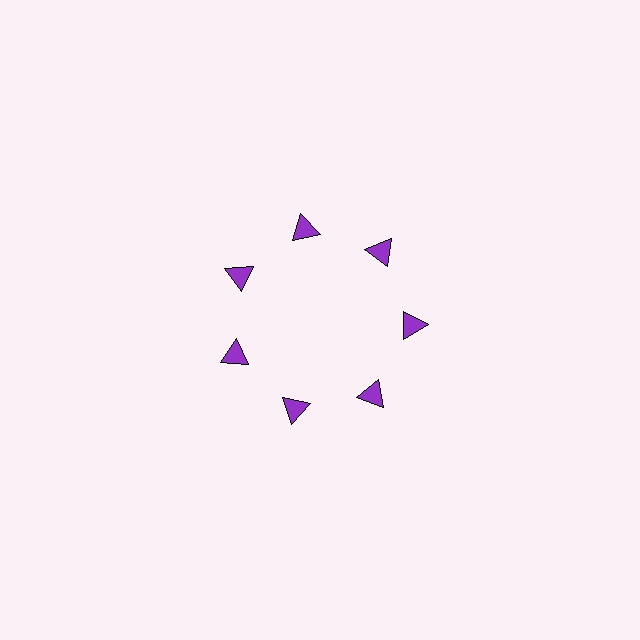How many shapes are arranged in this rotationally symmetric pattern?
There are 7 shapes, arranged in 7 groups of 1.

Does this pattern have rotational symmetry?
Yes, this pattern has 7-fold rotational symmetry. It looks the same after rotating 51 degrees around the center.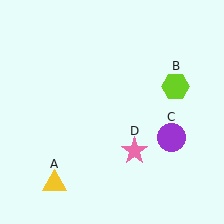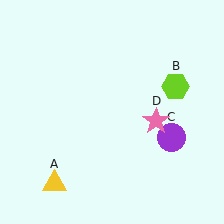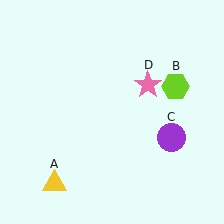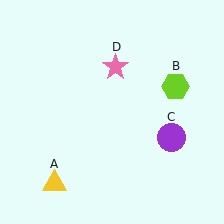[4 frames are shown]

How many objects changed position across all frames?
1 object changed position: pink star (object D).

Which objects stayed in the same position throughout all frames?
Yellow triangle (object A) and lime hexagon (object B) and purple circle (object C) remained stationary.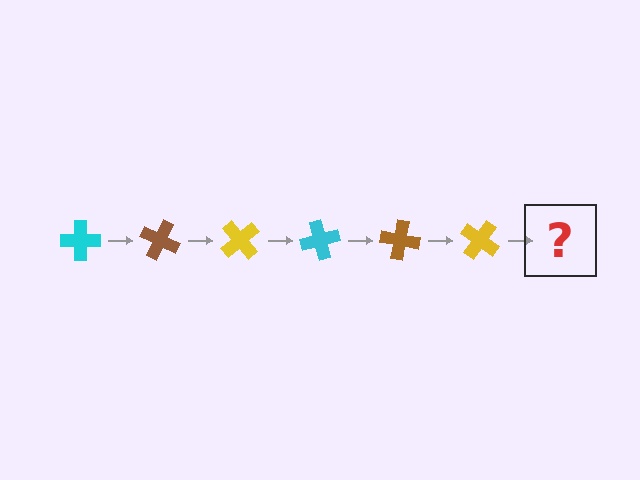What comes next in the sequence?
The next element should be a cyan cross, rotated 150 degrees from the start.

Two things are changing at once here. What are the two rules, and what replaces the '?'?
The two rules are that it rotates 25 degrees each step and the color cycles through cyan, brown, and yellow. The '?' should be a cyan cross, rotated 150 degrees from the start.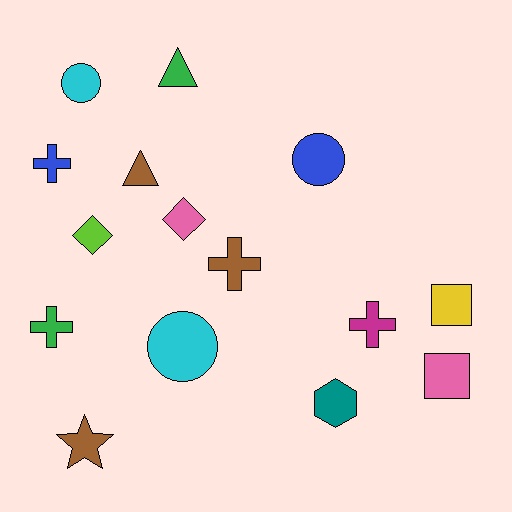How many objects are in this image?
There are 15 objects.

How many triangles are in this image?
There are 2 triangles.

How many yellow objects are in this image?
There is 1 yellow object.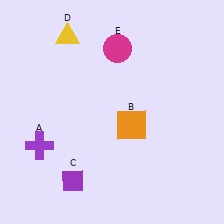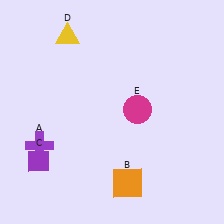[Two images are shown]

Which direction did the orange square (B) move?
The orange square (B) moved down.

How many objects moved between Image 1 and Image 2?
3 objects moved between the two images.